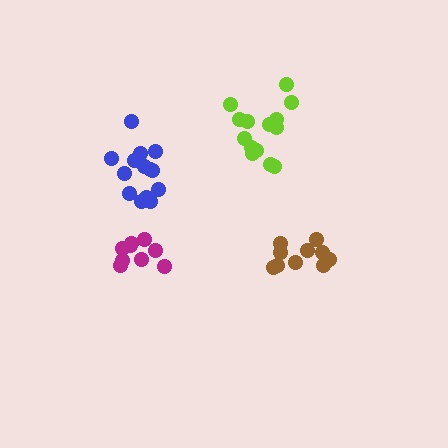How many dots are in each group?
Group 1: 10 dots, Group 2: 14 dots, Group 3: 9 dots, Group 4: 14 dots (47 total).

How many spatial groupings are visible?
There are 4 spatial groupings.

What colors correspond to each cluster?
The clusters are colored: brown, blue, magenta, lime.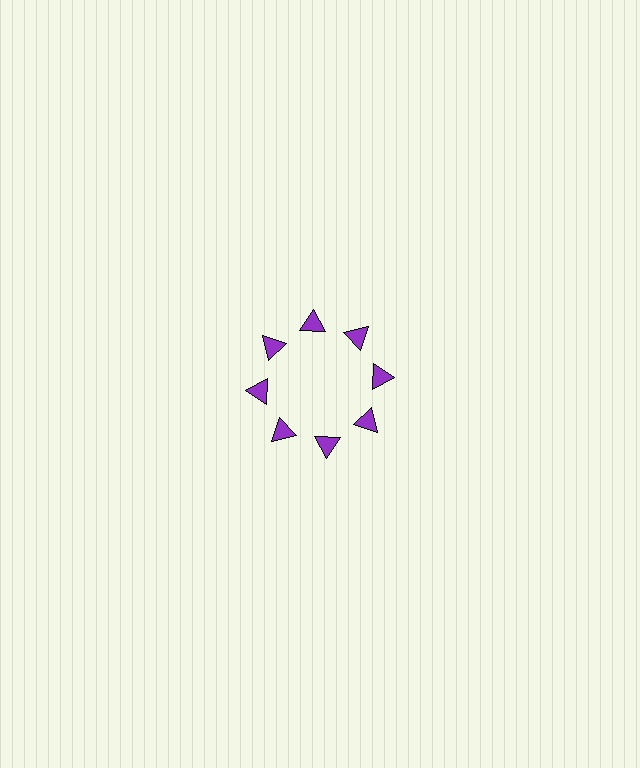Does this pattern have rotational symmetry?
Yes, this pattern has 8-fold rotational symmetry. It looks the same after rotating 45 degrees around the center.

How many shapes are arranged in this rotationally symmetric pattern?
There are 8 shapes, arranged in 8 groups of 1.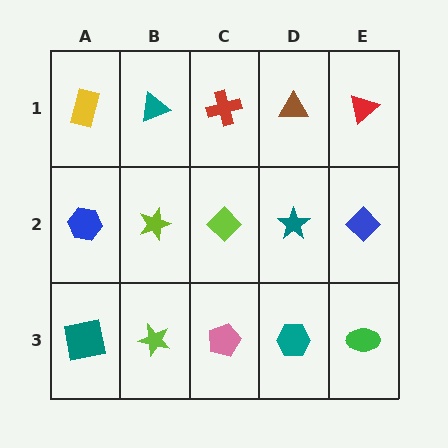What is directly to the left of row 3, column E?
A teal hexagon.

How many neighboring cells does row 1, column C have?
3.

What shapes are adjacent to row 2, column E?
A red triangle (row 1, column E), a green ellipse (row 3, column E), a teal star (row 2, column D).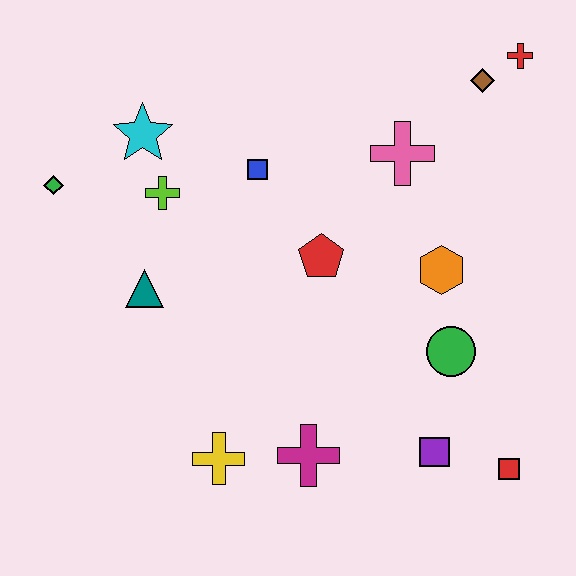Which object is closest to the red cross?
The brown diamond is closest to the red cross.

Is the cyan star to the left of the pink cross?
Yes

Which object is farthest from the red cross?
The yellow cross is farthest from the red cross.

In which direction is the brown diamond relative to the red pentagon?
The brown diamond is above the red pentagon.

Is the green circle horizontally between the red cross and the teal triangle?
Yes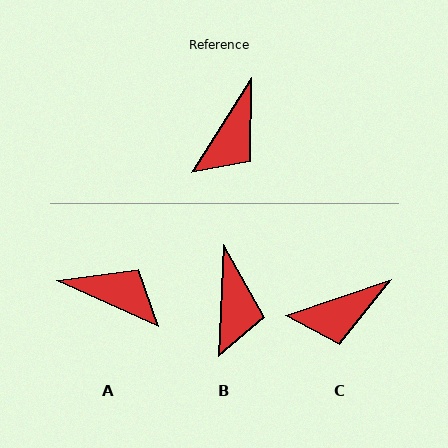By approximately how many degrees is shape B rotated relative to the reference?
Approximately 30 degrees counter-clockwise.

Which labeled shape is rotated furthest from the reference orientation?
A, about 98 degrees away.